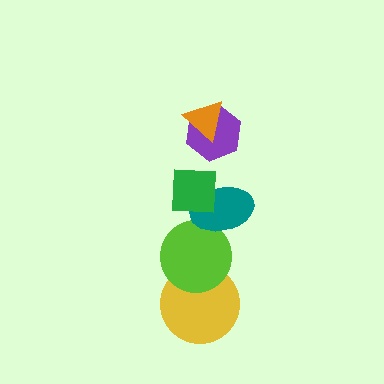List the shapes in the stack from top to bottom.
From top to bottom: the orange triangle, the purple hexagon, the green square, the teal ellipse, the lime circle, the yellow circle.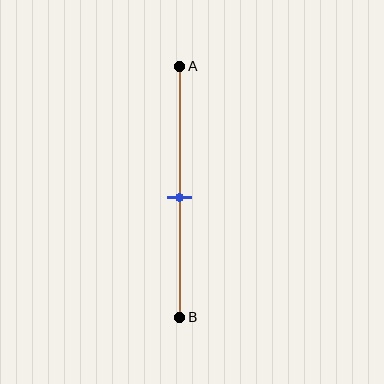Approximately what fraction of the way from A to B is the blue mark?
The blue mark is approximately 50% of the way from A to B.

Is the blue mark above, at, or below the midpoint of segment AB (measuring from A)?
The blue mark is approximately at the midpoint of segment AB.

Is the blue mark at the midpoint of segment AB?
Yes, the mark is approximately at the midpoint.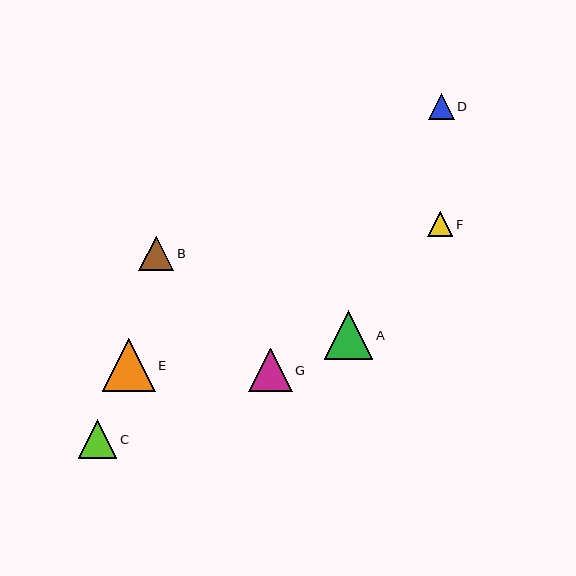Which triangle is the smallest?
Triangle F is the smallest with a size of approximately 25 pixels.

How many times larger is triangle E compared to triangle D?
Triangle E is approximately 2.0 times the size of triangle D.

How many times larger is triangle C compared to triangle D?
Triangle C is approximately 1.5 times the size of triangle D.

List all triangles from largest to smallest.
From largest to smallest: E, A, G, C, B, D, F.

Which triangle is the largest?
Triangle E is the largest with a size of approximately 53 pixels.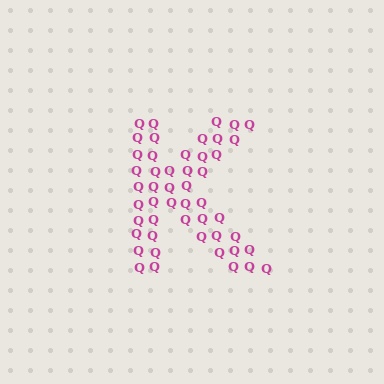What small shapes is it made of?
It is made of small letter Q's.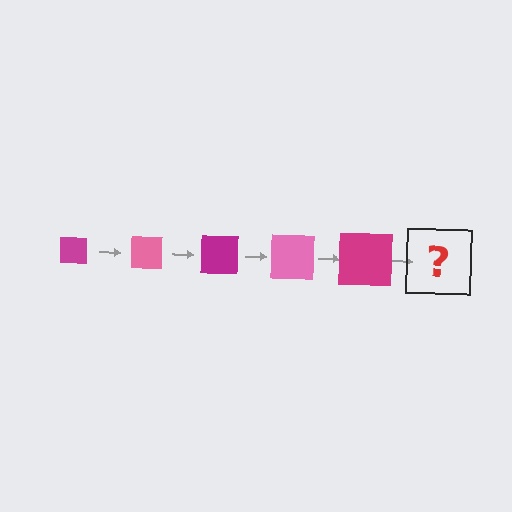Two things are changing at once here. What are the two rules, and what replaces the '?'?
The two rules are that the square grows larger each step and the color cycles through magenta and pink. The '?' should be a pink square, larger than the previous one.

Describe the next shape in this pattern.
It should be a pink square, larger than the previous one.